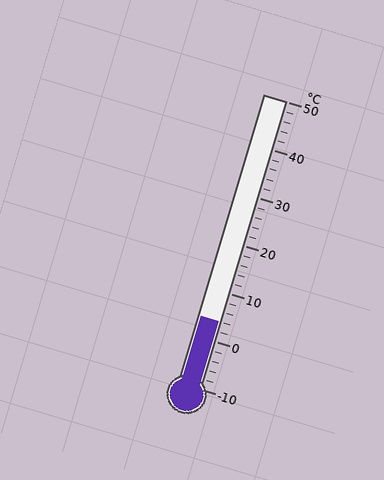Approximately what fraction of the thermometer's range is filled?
The thermometer is filled to approximately 25% of its range.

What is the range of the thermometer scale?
The thermometer scale ranges from -10°C to 50°C.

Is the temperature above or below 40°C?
The temperature is below 40°C.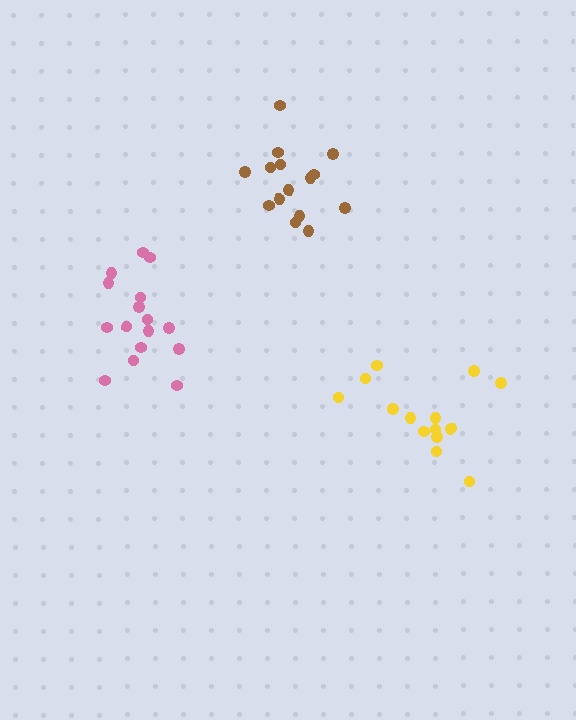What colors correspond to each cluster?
The clusters are colored: brown, pink, yellow.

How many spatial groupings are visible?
There are 3 spatial groupings.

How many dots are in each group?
Group 1: 15 dots, Group 2: 16 dots, Group 3: 14 dots (45 total).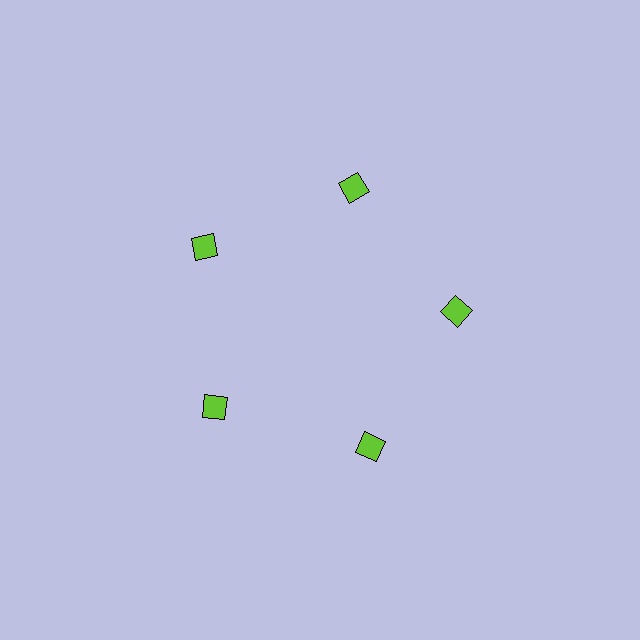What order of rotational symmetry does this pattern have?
This pattern has 5-fold rotational symmetry.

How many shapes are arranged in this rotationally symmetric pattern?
There are 5 shapes, arranged in 5 groups of 1.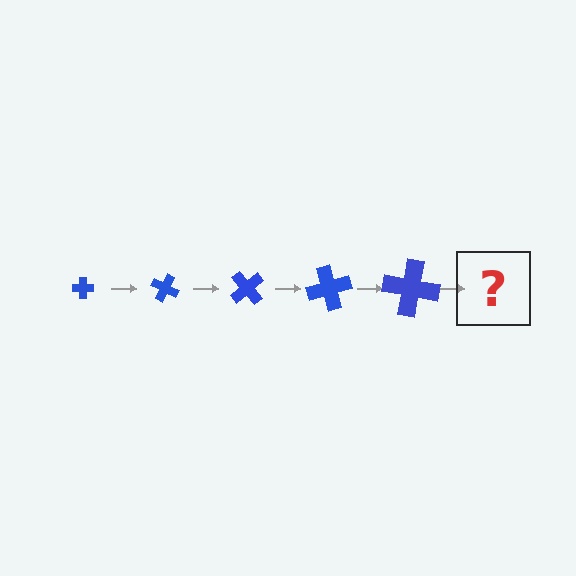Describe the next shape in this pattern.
It should be a cross, larger than the previous one and rotated 125 degrees from the start.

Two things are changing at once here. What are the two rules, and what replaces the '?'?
The two rules are that the cross grows larger each step and it rotates 25 degrees each step. The '?' should be a cross, larger than the previous one and rotated 125 degrees from the start.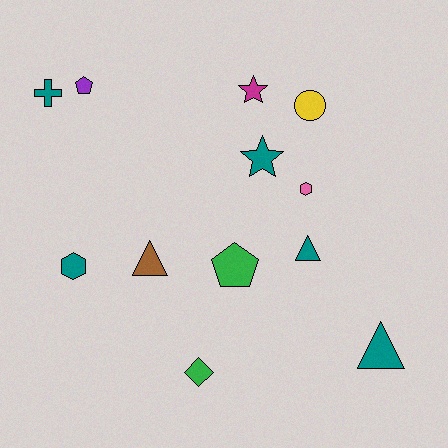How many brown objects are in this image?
There is 1 brown object.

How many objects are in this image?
There are 12 objects.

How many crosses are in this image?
There is 1 cross.